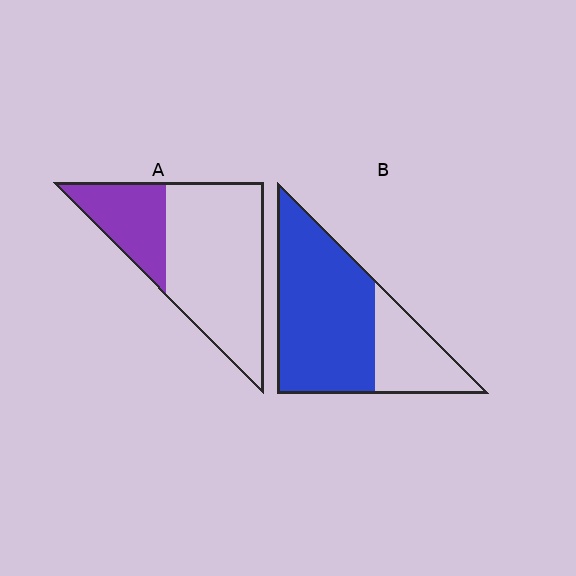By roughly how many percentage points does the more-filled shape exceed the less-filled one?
By roughly 40 percentage points (B over A).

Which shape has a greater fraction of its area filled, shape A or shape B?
Shape B.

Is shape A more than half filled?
No.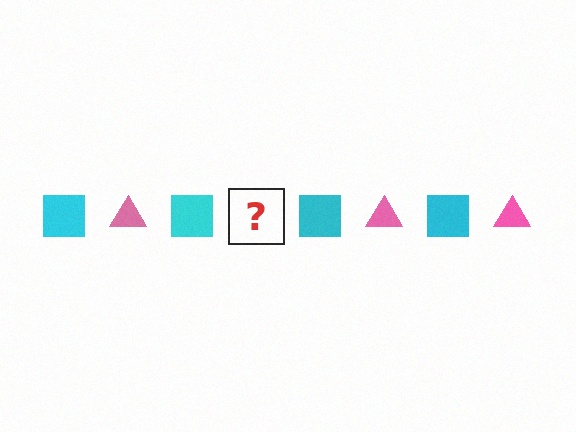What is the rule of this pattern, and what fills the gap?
The rule is that the pattern alternates between cyan square and pink triangle. The gap should be filled with a pink triangle.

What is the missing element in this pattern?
The missing element is a pink triangle.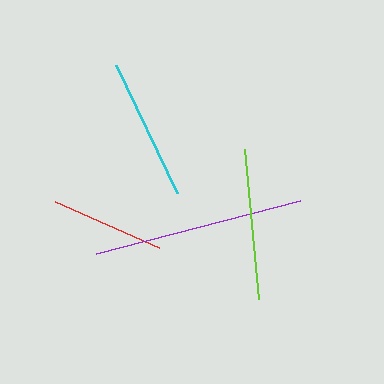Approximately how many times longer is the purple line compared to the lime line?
The purple line is approximately 1.4 times the length of the lime line.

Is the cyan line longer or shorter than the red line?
The cyan line is longer than the red line.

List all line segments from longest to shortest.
From longest to shortest: purple, lime, cyan, red.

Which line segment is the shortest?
The red line is the shortest at approximately 113 pixels.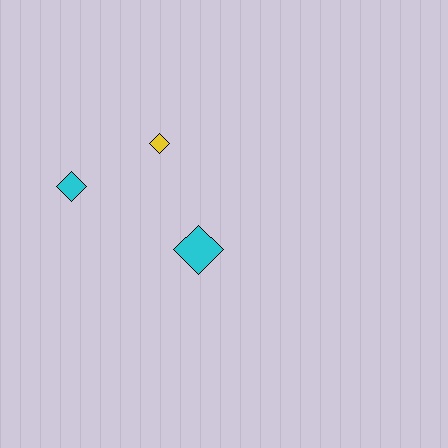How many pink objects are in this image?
There are no pink objects.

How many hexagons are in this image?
There are no hexagons.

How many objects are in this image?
There are 3 objects.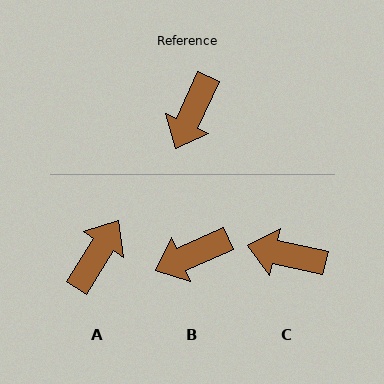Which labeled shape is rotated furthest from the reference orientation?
A, about 172 degrees away.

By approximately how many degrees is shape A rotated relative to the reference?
Approximately 172 degrees counter-clockwise.